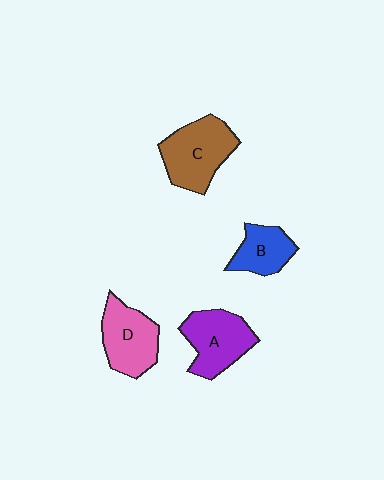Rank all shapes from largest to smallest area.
From largest to smallest: C (brown), A (purple), D (pink), B (blue).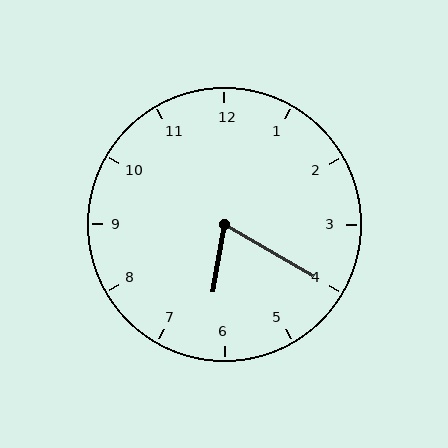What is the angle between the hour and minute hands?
Approximately 70 degrees.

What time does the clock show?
6:20.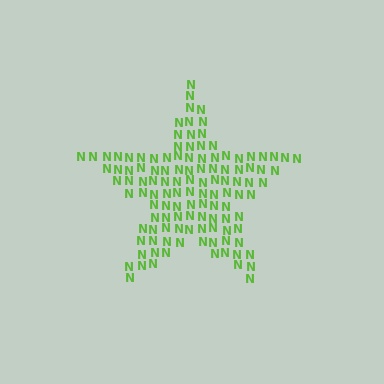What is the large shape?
The large shape is a star.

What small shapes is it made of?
It is made of small letter N's.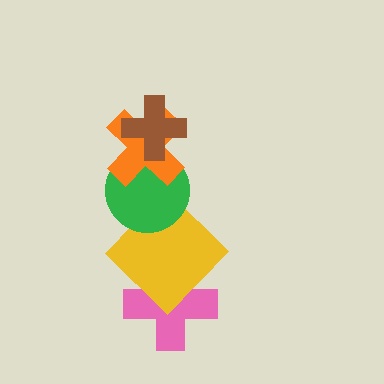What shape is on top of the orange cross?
The brown cross is on top of the orange cross.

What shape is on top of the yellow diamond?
The green circle is on top of the yellow diamond.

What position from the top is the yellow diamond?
The yellow diamond is 4th from the top.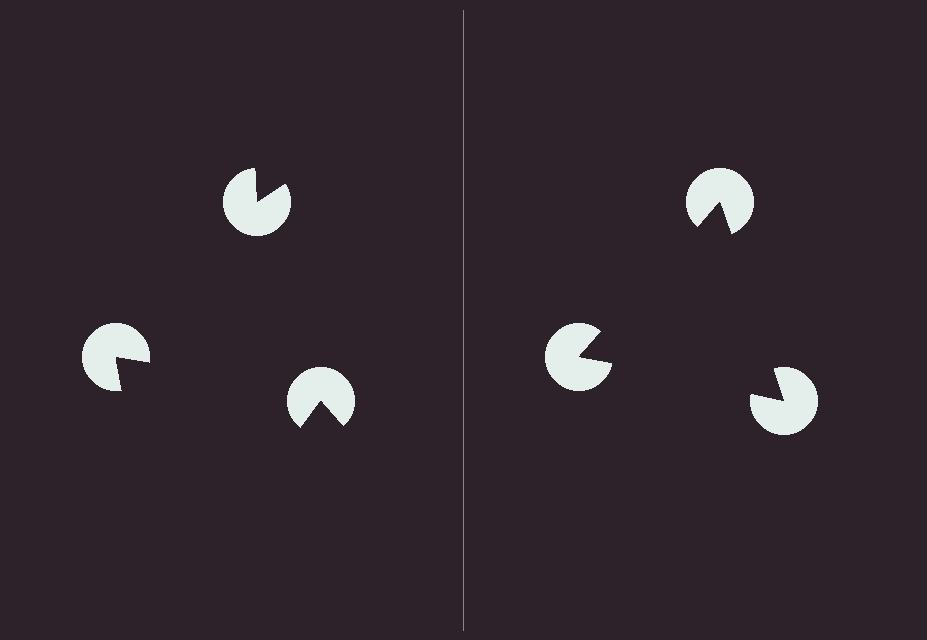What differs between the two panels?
The pac-man discs are positioned identically on both sides; only the wedge orientations differ. On the right they align to a triangle; on the left they are misaligned.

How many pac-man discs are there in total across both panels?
6 — 3 on each side.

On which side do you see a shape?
An illusory triangle appears on the right side. On the left side the wedge cuts are rotated, so no coherent shape forms.